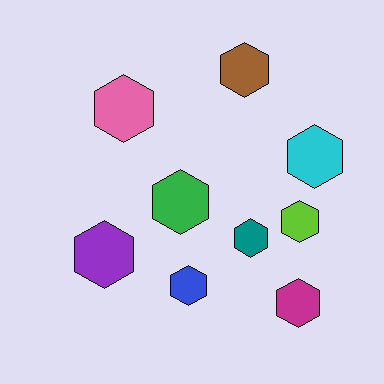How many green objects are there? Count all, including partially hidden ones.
There is 1 green object.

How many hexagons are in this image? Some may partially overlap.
There are 9 hexagons.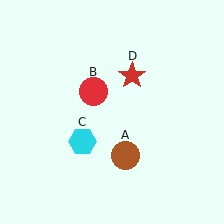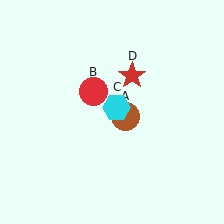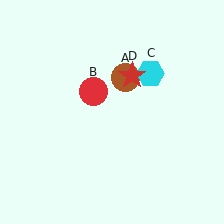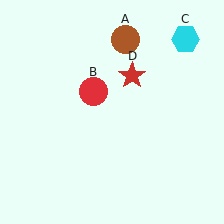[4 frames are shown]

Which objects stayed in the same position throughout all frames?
Red circle (object B) and red star (object D) remained stationary.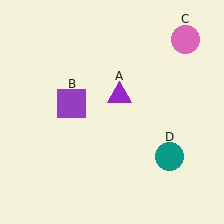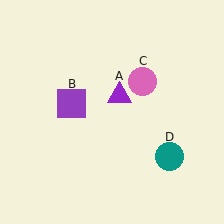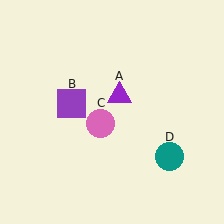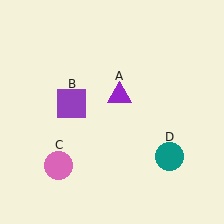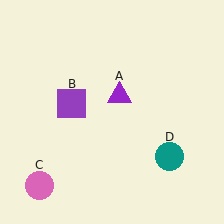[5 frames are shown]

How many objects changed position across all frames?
1 object changed position: pink circle (object C).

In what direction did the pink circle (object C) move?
The pink circle (object C) moved down and to the left.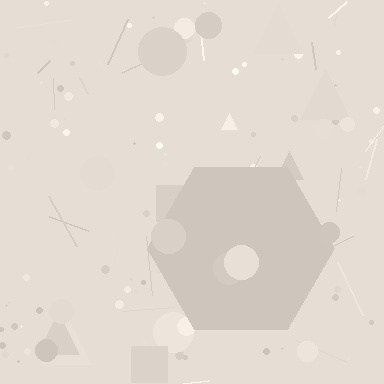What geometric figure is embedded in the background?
A hexagon is embedded in the background.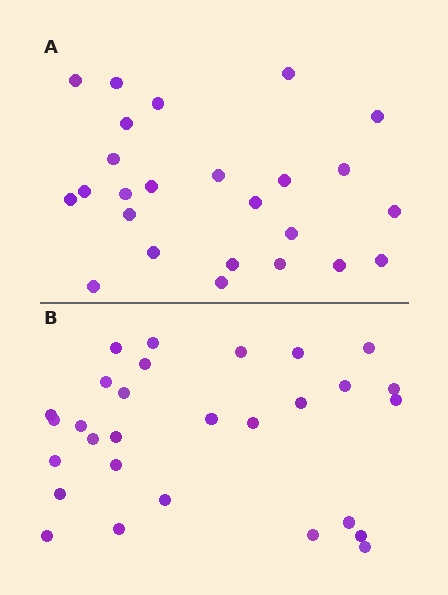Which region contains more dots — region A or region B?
Region B (the bottom region) has more dots.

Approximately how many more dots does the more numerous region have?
Region B has about 4 more dots than region A.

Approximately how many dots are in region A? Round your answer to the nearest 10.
About 20 dots. (The exact count is 25, which rounds to 20.)